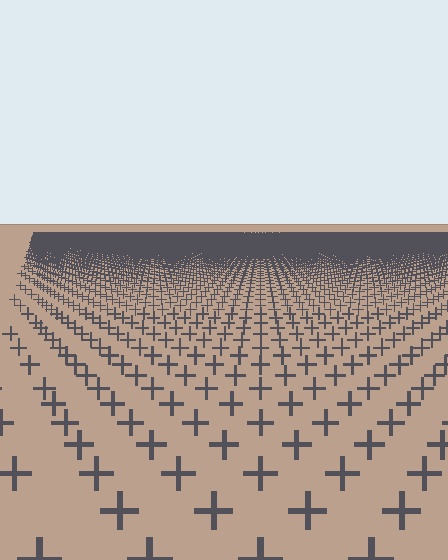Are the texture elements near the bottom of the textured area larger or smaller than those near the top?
Larger. Near the bottom, elements are closer to the viewer and appear at a bigger on-screen size.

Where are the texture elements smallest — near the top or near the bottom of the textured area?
Near the top.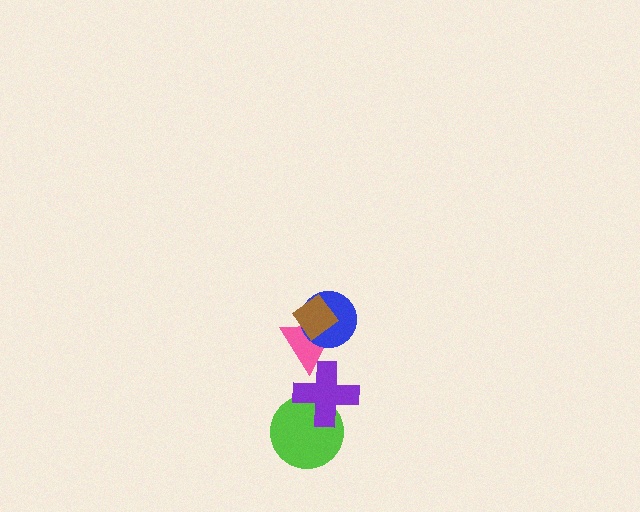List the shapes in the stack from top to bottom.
From top to bottom: the brown diamond, the blue circle, the pink triangle, the purple cross, the lime circle.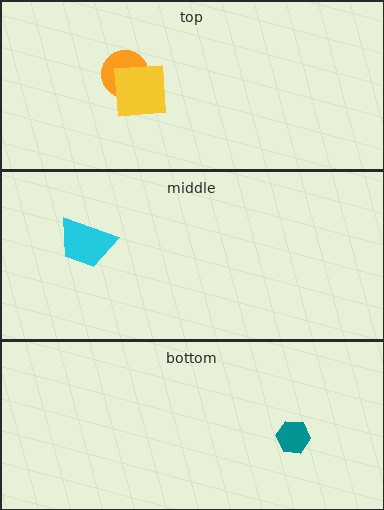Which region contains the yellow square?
The top region.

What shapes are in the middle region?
The cyan trapezoid.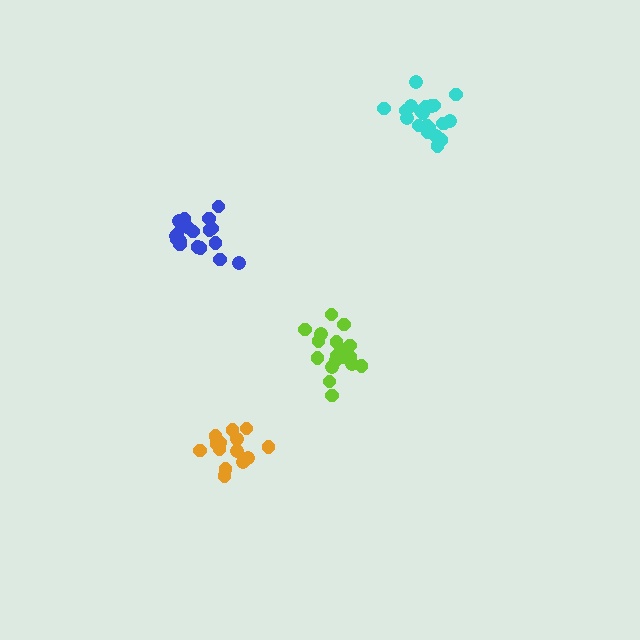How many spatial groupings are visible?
There are 4 spatial groupings.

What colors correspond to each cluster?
The clusters are colored: lime, cyan, orange, blue.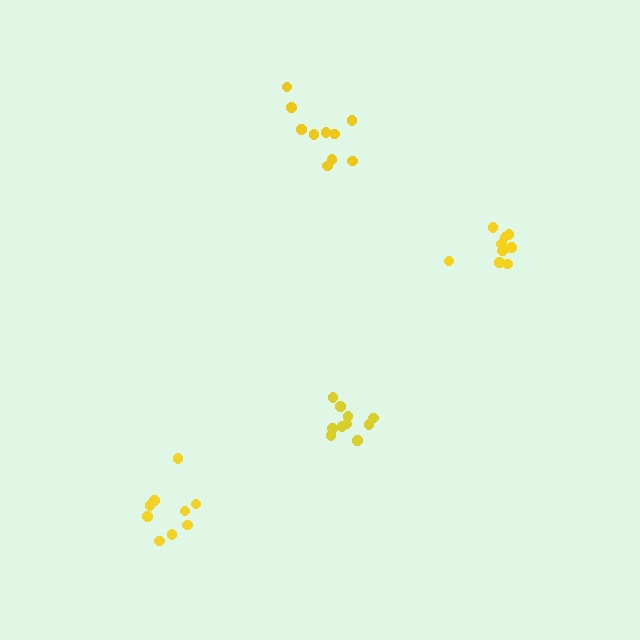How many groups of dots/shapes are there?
There are 4 groups.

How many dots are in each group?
Group 1: 10 dots, Group 2: 10 dots, Group 3: 10 dots, Group 4: 9 dots (39 total).